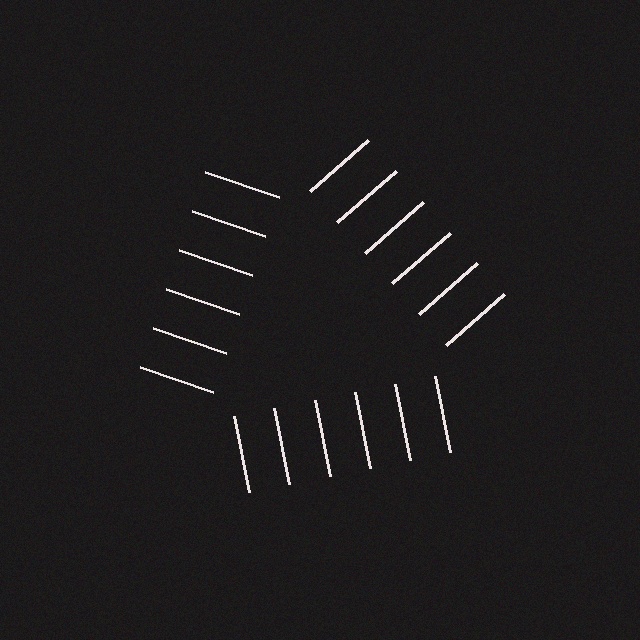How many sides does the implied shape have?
3 sides — the line-ends trace a triangle.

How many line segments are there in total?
18 — 6 along each of the 3 edges.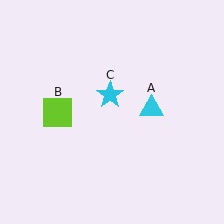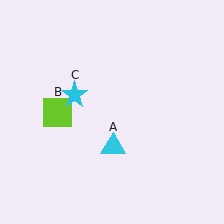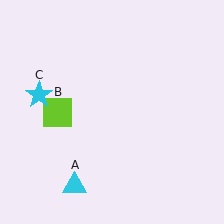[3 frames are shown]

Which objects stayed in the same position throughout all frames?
Lime square (object B) remained stationary.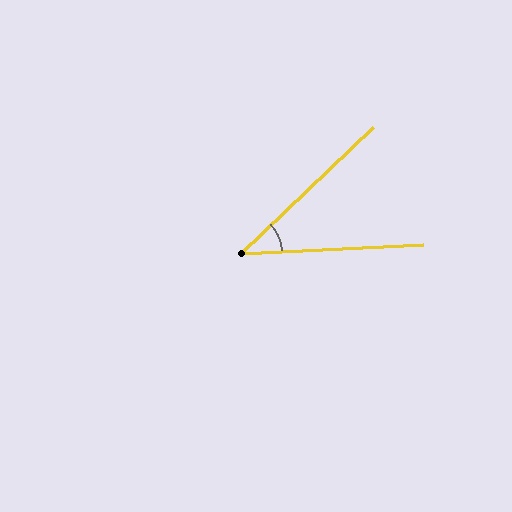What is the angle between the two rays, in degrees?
Approximately 41 degrees.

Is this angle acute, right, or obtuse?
It is acute.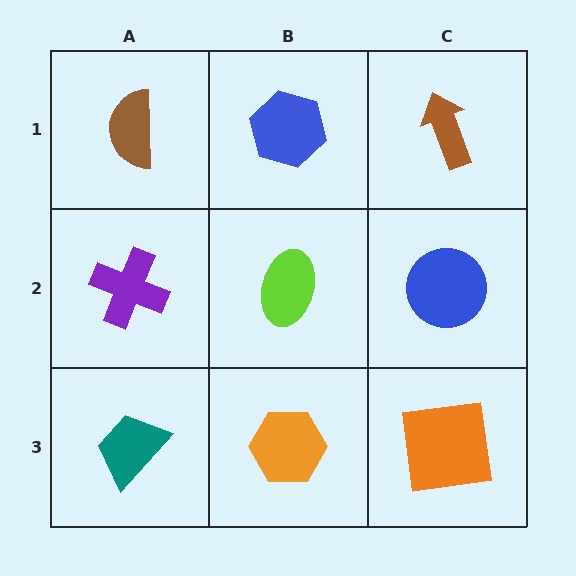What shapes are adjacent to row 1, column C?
A blue circle (row 2, column C), a blue hexagon (row 1, column B).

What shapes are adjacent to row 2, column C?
A brown arrow (row 1, column C), an orange square (row 3, column C), a lime ellipse (row 2, column B).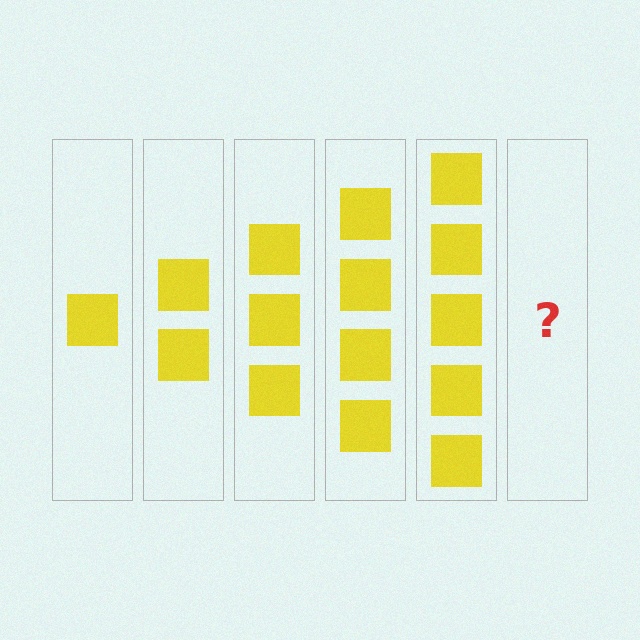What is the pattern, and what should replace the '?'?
The pattern is that each step adds one more square. The '?' should be 6 squares.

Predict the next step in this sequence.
The next step is 6 squares.